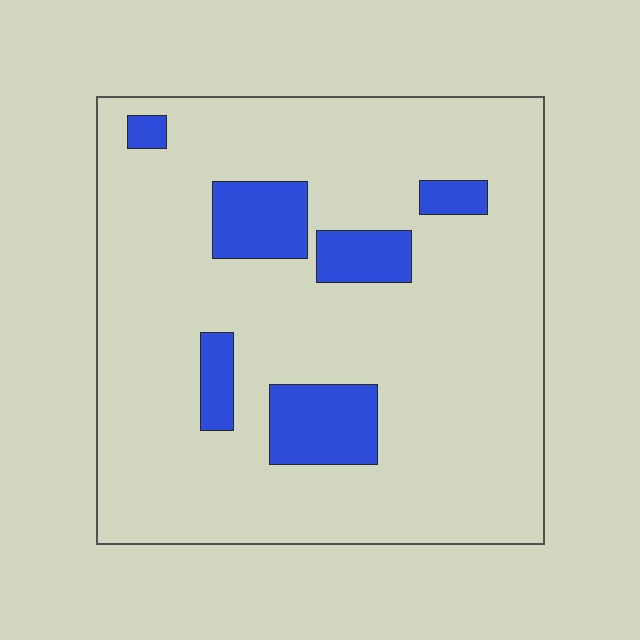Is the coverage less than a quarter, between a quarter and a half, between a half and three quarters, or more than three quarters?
Less than a quarter.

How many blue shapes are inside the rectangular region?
6.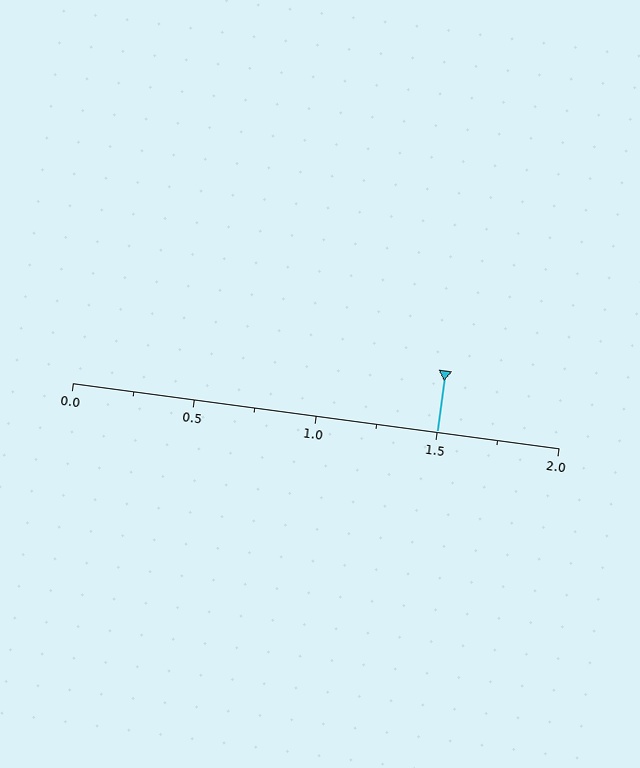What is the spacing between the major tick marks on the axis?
The major ticks are spaced 0.5 apart.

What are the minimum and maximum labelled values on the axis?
The axis runs from 0.0 to 2.0.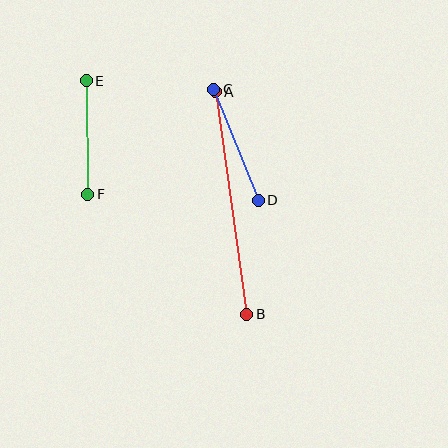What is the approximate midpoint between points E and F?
The midpoint is at approximately (87, 138) pixels.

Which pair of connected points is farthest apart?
Points A and B are farthest apart.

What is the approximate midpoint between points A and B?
The midpoint is at approximately (231, 203) pixels.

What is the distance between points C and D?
The distance is approximately 120 pixels.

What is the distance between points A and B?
The distance is approximately 225 pixels.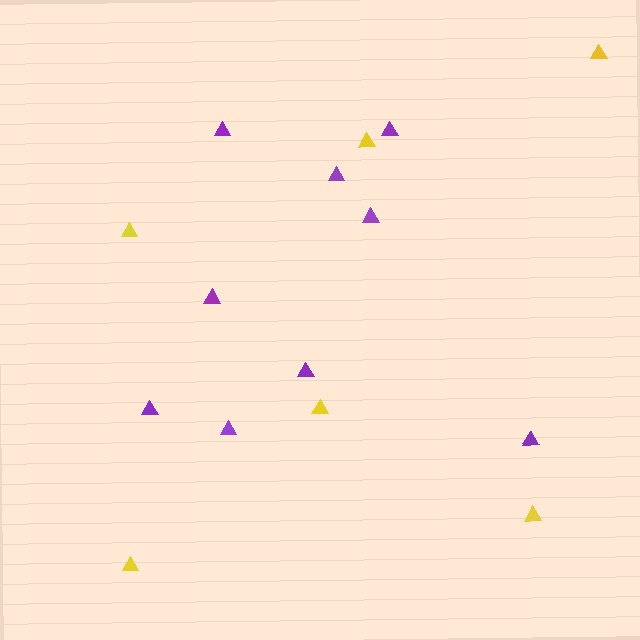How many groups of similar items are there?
There are 2 groups: one group of yellow triangles (6) and one group of purple triangles (9).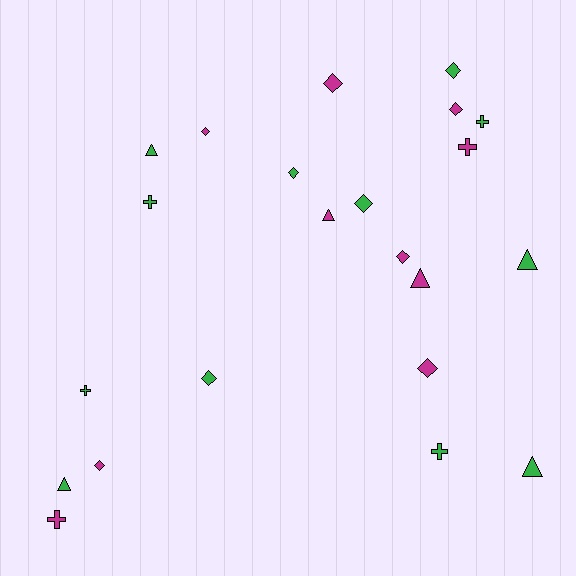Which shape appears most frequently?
Diamond, with 10 objects.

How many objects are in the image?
There are 22 objects.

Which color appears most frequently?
Green, with 12 objects.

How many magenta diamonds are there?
There are 6 magenta diamonds.